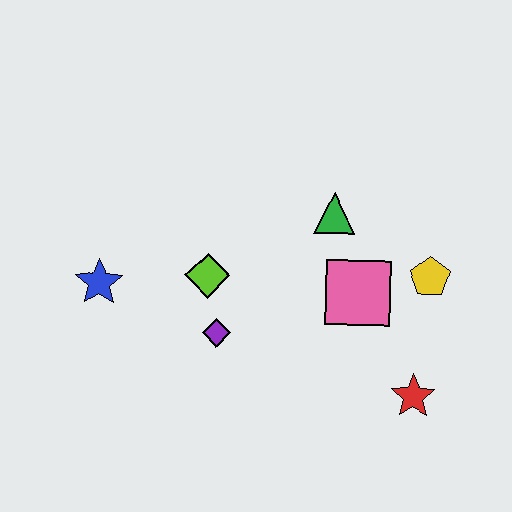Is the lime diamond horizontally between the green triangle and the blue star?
Yes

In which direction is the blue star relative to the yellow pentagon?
The blue star is to the left of the yellow pentagon.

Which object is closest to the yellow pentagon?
The pink square is closest to the yellow pentagon.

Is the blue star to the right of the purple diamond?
No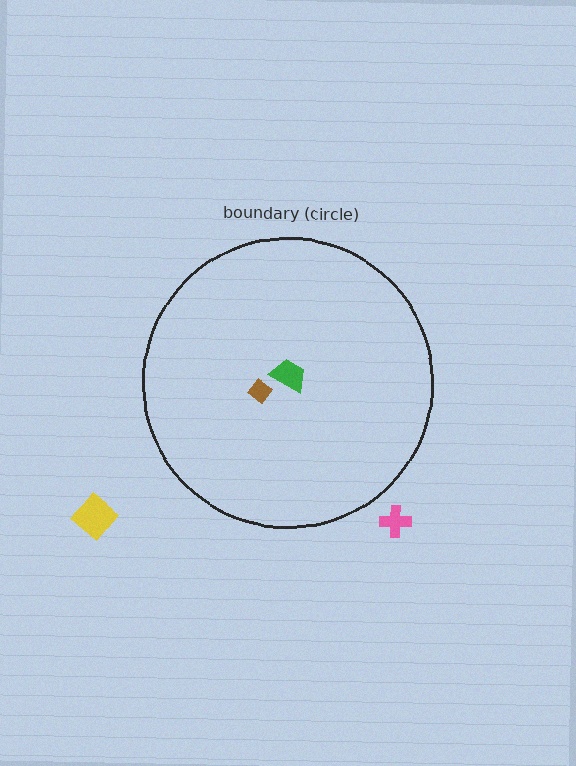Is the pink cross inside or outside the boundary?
Outside.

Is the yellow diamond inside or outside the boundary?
Outside.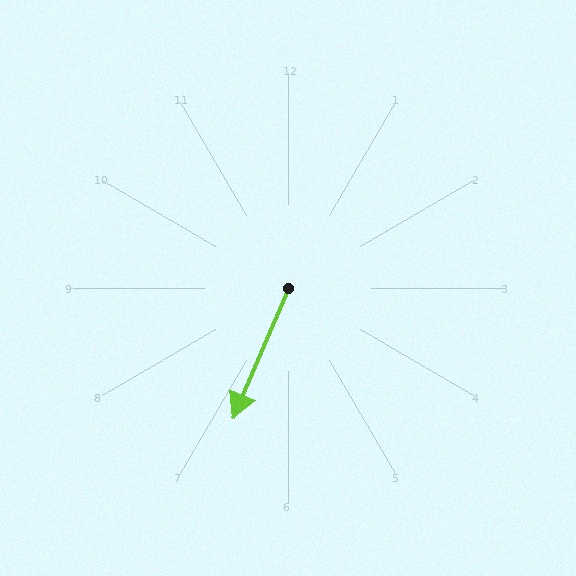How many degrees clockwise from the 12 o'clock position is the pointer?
Approximately 203 degrees.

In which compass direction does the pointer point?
Southwest.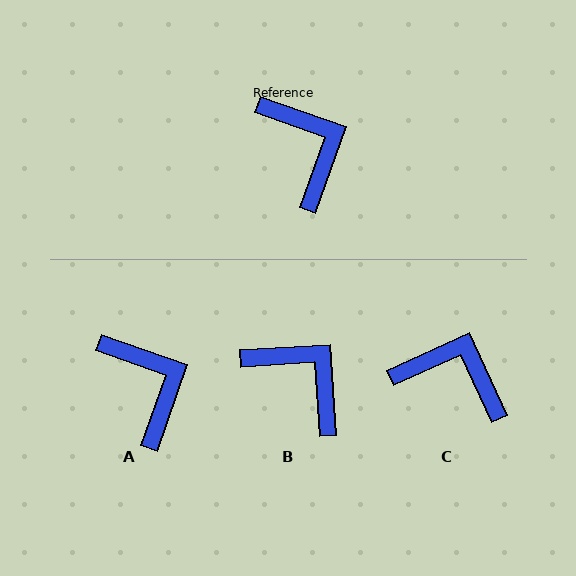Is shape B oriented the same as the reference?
No, it is off by about 23 degrees.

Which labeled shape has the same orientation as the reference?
A.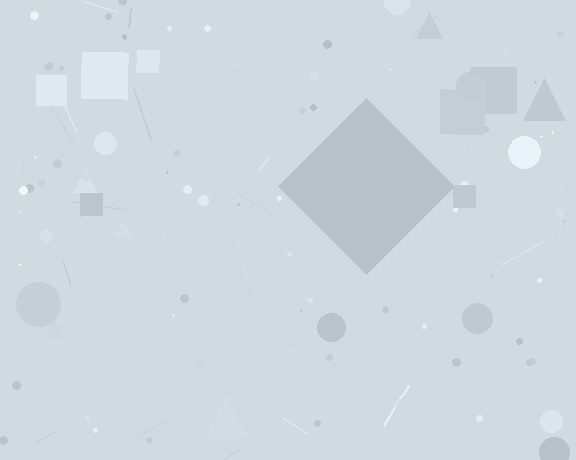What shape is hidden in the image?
A diamond is hidden in the image.